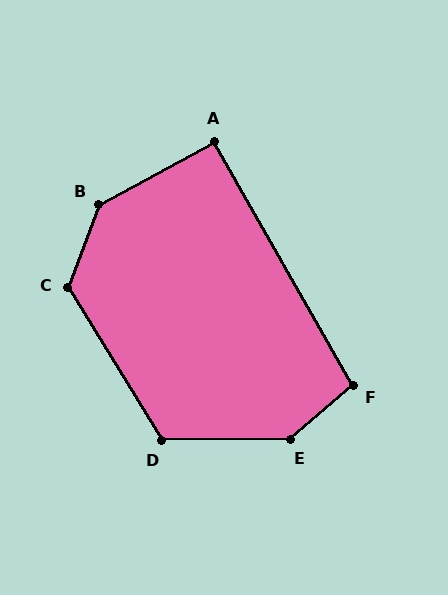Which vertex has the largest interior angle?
E, at approximately 140 degrees.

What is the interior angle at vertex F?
Approximately 101 degrees (obtuse).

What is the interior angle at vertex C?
Approximately 129 degrees (obtuse).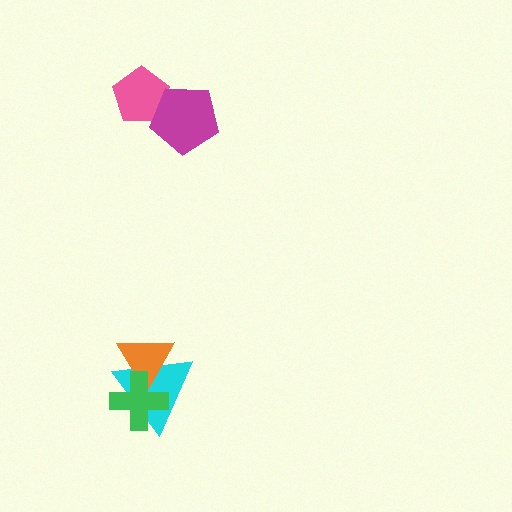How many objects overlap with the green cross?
2 objects overlap with the green cross.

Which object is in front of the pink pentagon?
The magenta pentagon is in front of the pink pentagon.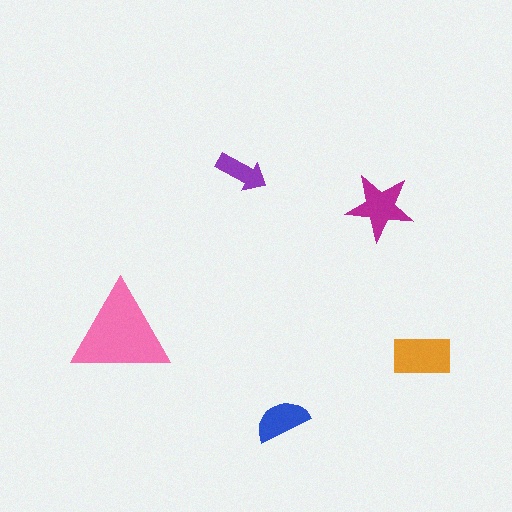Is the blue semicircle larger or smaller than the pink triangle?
Smaller.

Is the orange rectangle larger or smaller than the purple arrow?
Larger.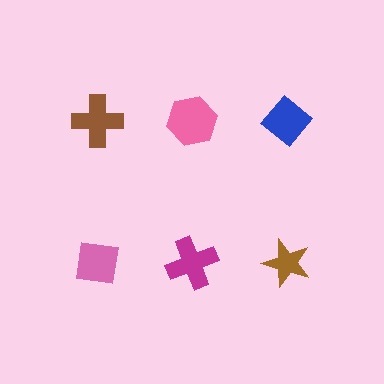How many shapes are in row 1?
3 shapes.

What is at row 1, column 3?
A blue diamond.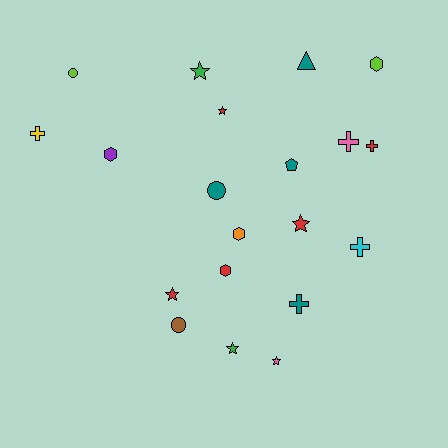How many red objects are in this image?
There are 5 red objects.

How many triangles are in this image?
There is 1 triangle.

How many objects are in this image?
There are 20 objects.